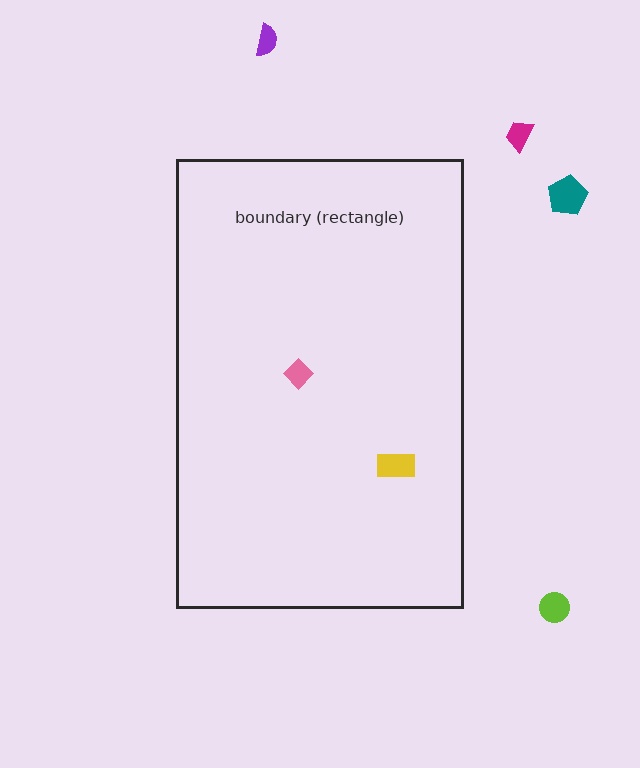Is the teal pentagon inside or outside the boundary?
Outside.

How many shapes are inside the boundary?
2 inside, 4 outside.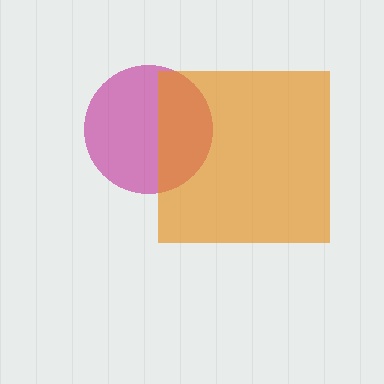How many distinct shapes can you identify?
There are 2 distinct shapes: a magenta circle, an orange square.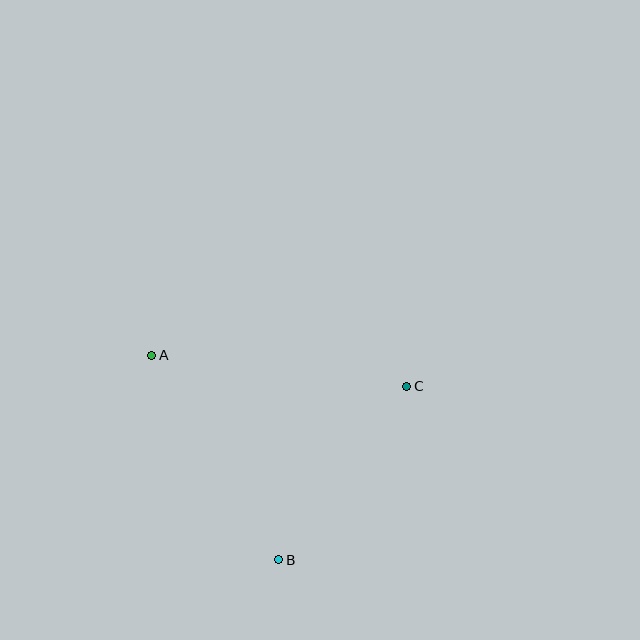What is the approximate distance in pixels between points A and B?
The distance between A and B is approximately 241 pixels.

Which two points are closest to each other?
Points B and C are closest to each other.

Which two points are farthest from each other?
Points A and C are farthest from each other.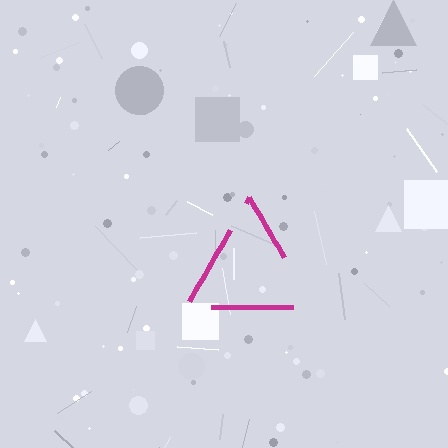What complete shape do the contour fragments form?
The contour fragments form a triangle.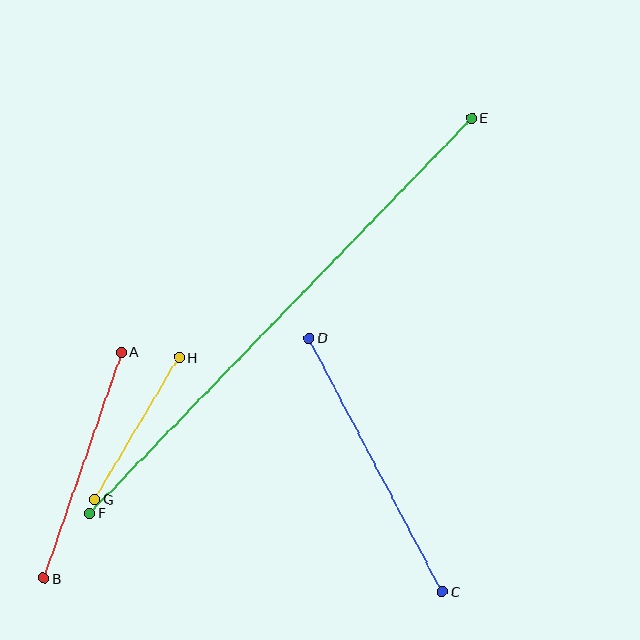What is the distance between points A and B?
The distance is approximately 239 pixels.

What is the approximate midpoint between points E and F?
The midpoint is at approximately (281, 316) pixels.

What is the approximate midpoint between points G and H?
The midpoint is at approximately (137, 428) pixels.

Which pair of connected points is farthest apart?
Points E and F are farthest apart.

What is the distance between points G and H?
The distance is approximately 165 pixels.